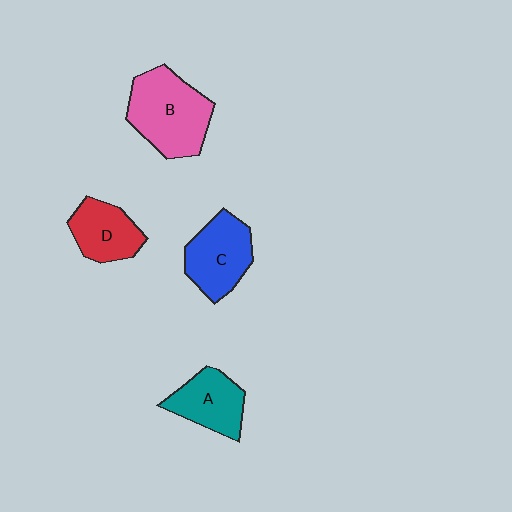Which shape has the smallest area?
Shape D (red).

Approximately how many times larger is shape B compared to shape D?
Approximately 1.6 times.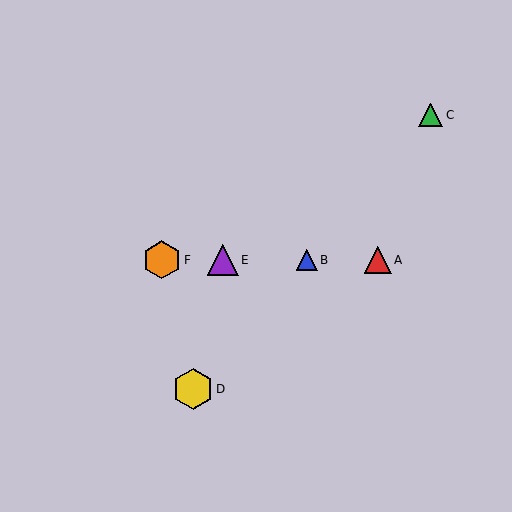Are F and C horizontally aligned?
No, F is at y≈260 and C is at y≈115.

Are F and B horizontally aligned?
Yes, both are at y≈260.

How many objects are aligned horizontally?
4 objects (A, B, E, F) are aligned horizontally.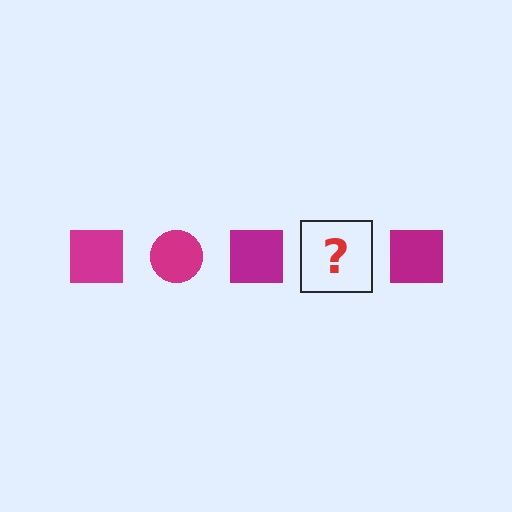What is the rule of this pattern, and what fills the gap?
The rule is that the pattern cycles through square, circle shapes in magenta. The gap should be filled with a magenta circle.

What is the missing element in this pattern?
The missing element is a magenta circle.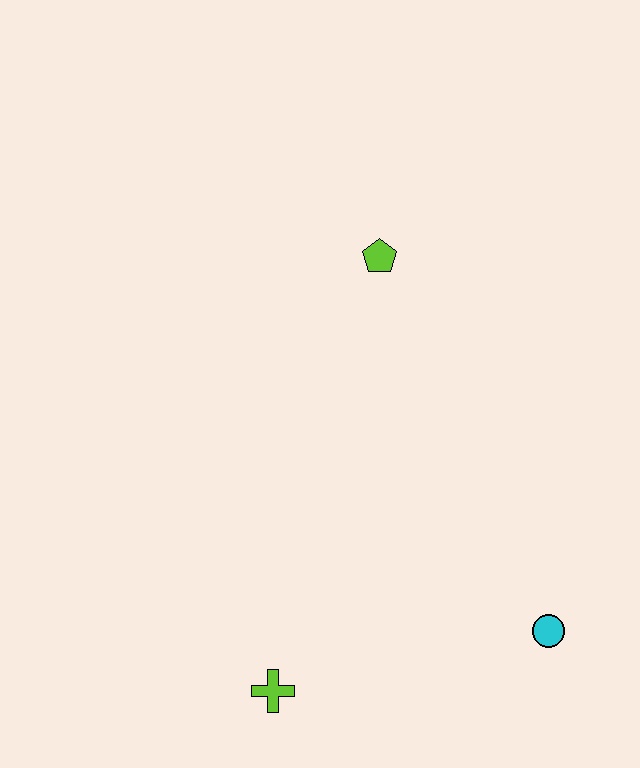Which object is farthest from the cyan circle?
The lime pentagon is farthest from the cyan circle.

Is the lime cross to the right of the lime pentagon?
No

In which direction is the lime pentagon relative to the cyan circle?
The lime pentagon is above the cyan circle.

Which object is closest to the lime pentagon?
The cyan circle is closest to the lime pentagon.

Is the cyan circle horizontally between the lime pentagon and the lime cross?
No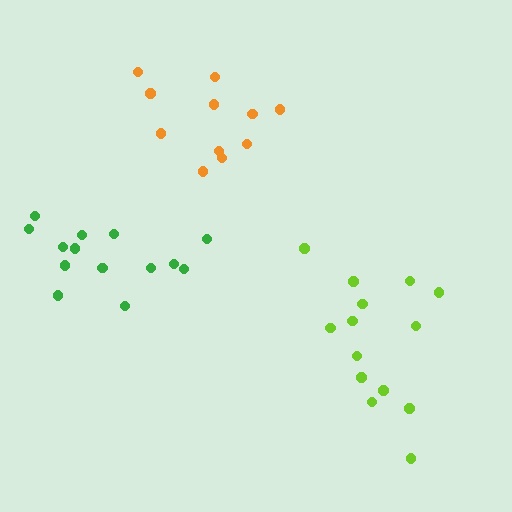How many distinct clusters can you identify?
There are 3 distinct clusters.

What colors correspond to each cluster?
The clusters are colored: green, orange, lime.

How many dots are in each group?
Group 1: 14 dots, Group 2: 11 dots, Group 3: 14 dots (39 total).